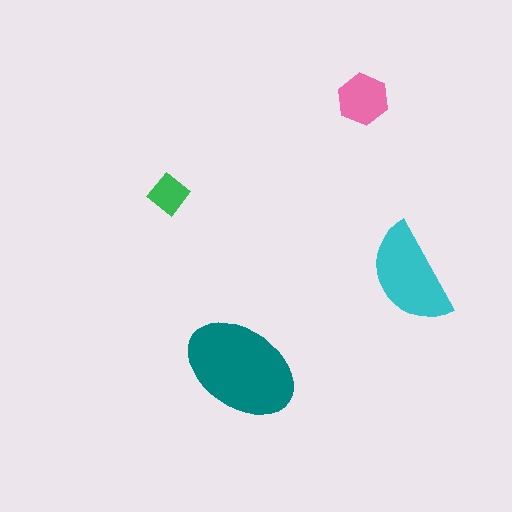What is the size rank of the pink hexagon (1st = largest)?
3rd.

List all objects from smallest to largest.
The green diamond, the pink hexagon, the cyan semicircle, the teal ellipse.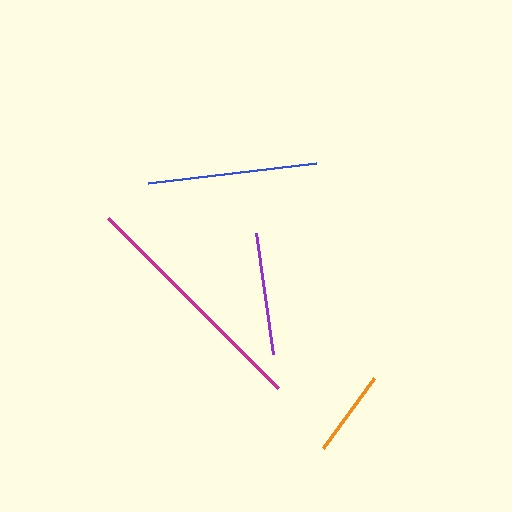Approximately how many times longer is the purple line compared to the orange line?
The purple line is approximately 1.4 times the length of the orange line.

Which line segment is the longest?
The magenta line is the longest at approximately 241 pixels.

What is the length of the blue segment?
The blue segment is approximately 170 pixels long.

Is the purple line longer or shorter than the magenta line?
The magenta line is longer than the purple line.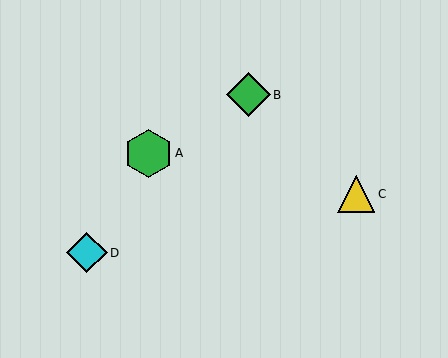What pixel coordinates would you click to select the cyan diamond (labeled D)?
Click at (87, 253) to select the cyan diamond D.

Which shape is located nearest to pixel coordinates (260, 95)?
The green diamond (labeled B) at (248, 95) is nearest to that location.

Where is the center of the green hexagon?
The center of the green hexagon is at (148, 153).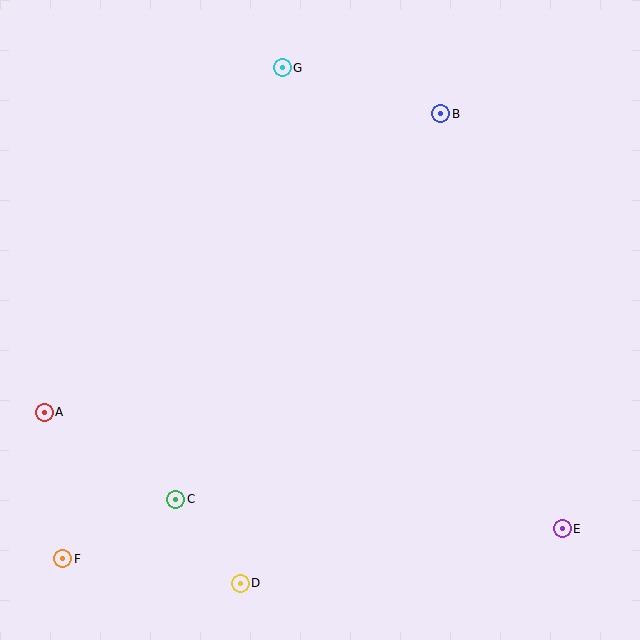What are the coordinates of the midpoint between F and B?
The midpoint between F and B is at (252, 336).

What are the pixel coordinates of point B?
Point B is at (440, 114).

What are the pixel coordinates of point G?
Point G is at (282, 68).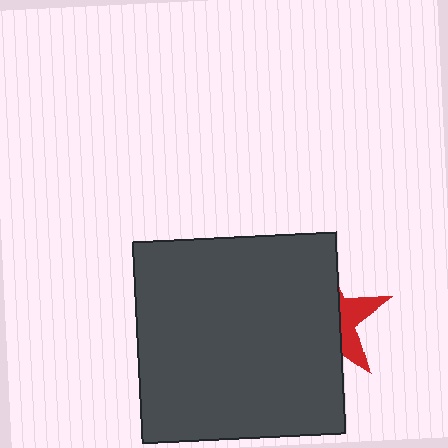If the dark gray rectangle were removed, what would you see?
You would see the complete red star.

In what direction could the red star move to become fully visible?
The red star could move right. That would shift it out from behind the dark gray rectangle entirely.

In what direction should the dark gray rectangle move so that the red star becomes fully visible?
The dark gray rectangle should move left. That is the shortest direction to clear the overlap and leave the red star fully visible.